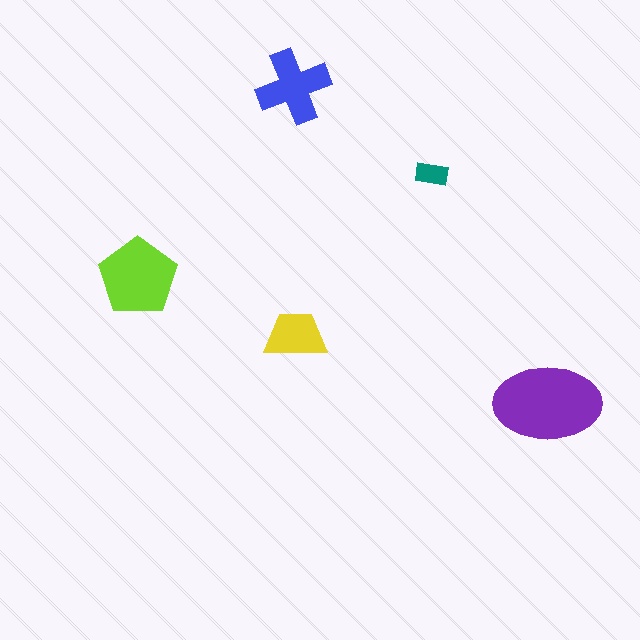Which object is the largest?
The purple ellipse.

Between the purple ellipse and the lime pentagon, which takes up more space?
The purple ellipse.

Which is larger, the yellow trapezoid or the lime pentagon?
The lime pentagon.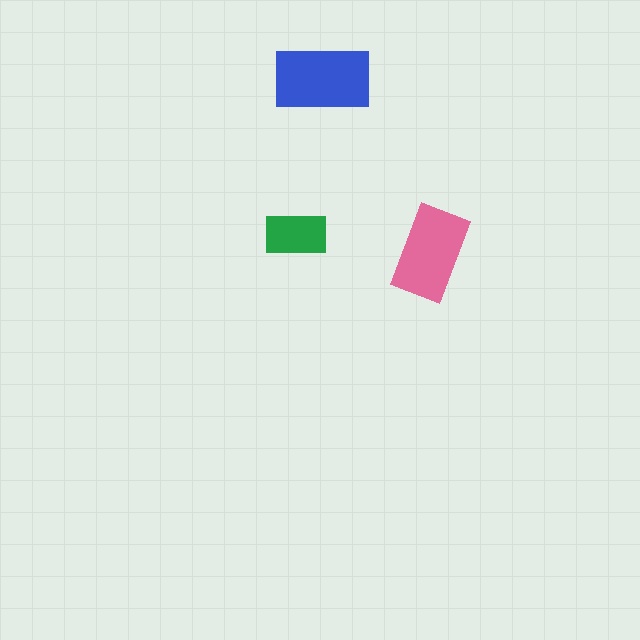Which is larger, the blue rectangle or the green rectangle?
The blue one.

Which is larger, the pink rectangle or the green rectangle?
The pink one.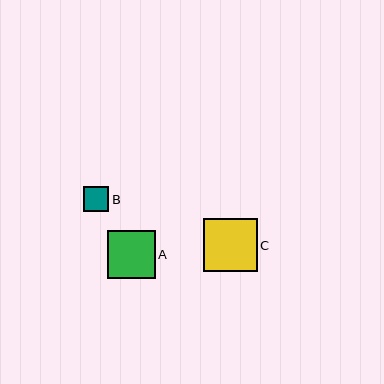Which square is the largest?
Square C is the largest with a size of approximately 54 pixels.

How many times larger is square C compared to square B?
Square C is approximately 2.2 times the size of square B.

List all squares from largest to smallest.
From largest to smallest: C, A, B.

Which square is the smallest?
Square B is the smallest with a size of approximately 25 pixels.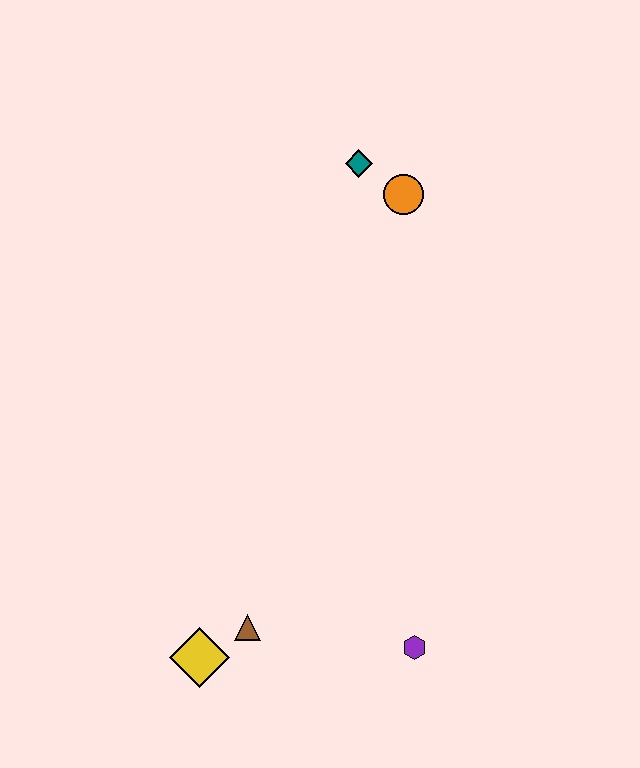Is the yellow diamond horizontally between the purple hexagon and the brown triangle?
No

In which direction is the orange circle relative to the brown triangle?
The orange circle is above the brown triangle.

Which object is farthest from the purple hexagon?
The teal diamond is farthest from the purple hexagon.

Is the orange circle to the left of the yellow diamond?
No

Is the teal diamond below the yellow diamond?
No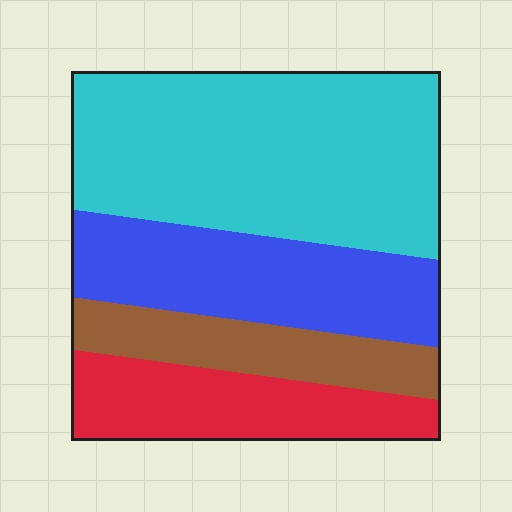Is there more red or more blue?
Blue.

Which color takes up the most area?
Cyan, at roughly 45%.